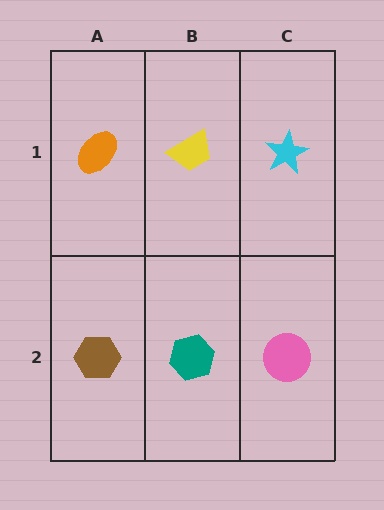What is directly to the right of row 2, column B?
A pink circle.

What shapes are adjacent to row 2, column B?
A yellow trapezoid (row 1, column B), a brown hexagon (row 2, column A), a pink circle (row 2, column C).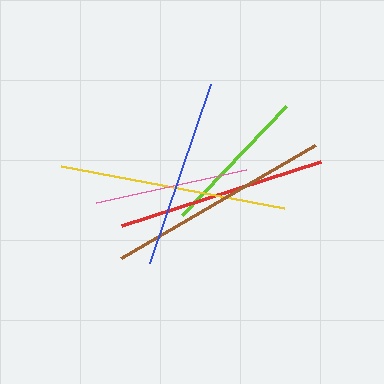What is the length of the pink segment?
The pink segment is approximately 154 pixels long.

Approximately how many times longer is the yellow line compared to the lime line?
The yellow line is approximately 1.5 times the length of the lime line.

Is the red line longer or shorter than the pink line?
The red line is longer than the pink line.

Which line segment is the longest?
The yellow line is the longest at approximately 227 pixels.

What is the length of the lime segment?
The lime segment is approximately 151 pixels long.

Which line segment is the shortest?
The lime line is the shortest at approximately 151 pixels.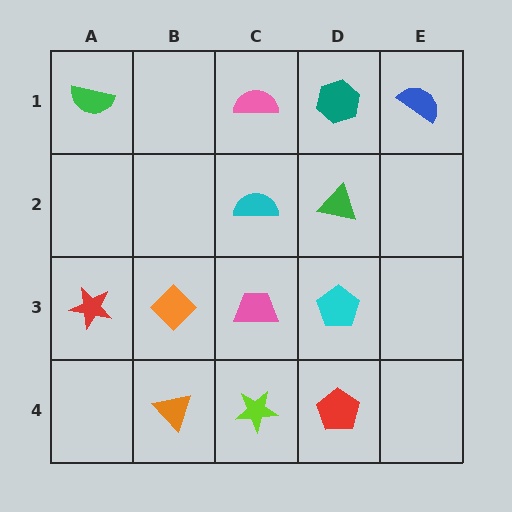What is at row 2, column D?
A green triangle.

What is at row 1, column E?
A blue semicircle.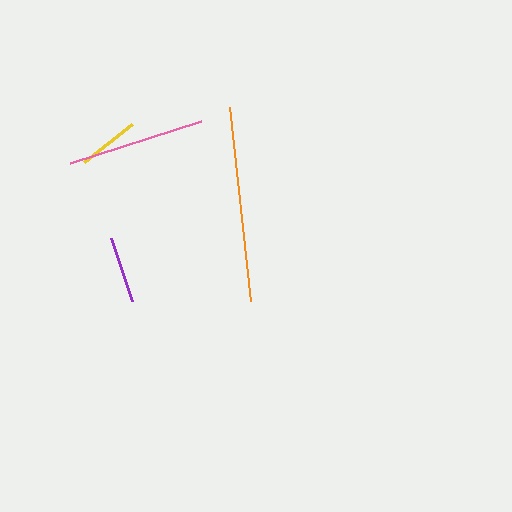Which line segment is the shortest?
The yellow line is the shortest at approximately 61 pixels.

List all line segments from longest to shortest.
From longest to shortest: orange, pink, purple, yellow.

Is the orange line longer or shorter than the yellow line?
The orange line is longer than the yellow line.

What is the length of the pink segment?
The pink segment is approximately 137 pixels long.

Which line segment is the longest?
The orange line is the longest at approximately 195 pixels.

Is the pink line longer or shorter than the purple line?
The pink line is longer than the purple line.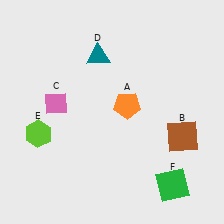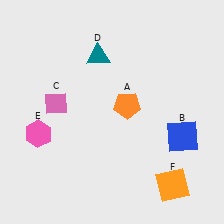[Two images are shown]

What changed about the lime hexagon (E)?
In Image 1, E is lime. In Image 2, it changed to pink.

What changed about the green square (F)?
In Image 1, F is green. In Image 2, it changed to orange.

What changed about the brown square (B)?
In Image 1, B is brown. In Image 2, it changed to blue.